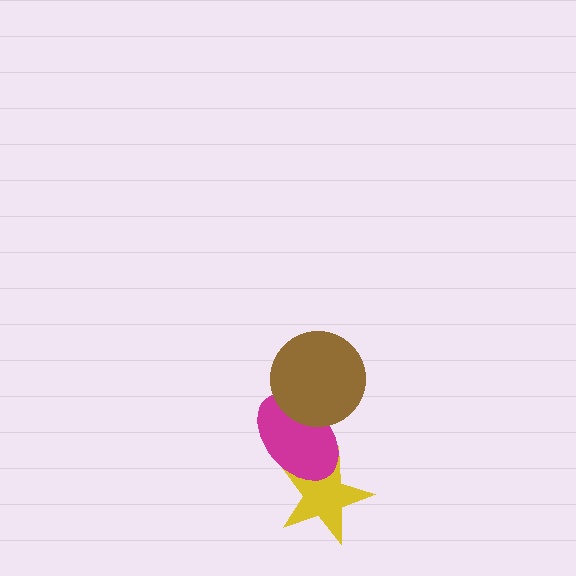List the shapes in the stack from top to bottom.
From top to bottom: the brown circle, the magenta ellipse, the yellow star.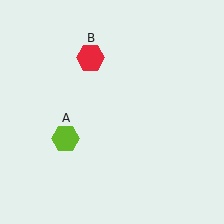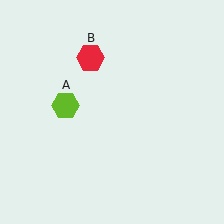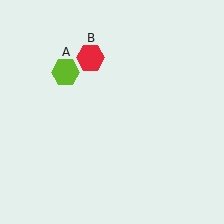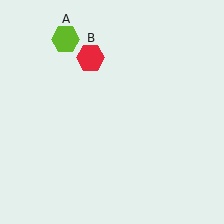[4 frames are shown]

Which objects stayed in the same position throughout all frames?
Red hexagon (object B) remained stationary.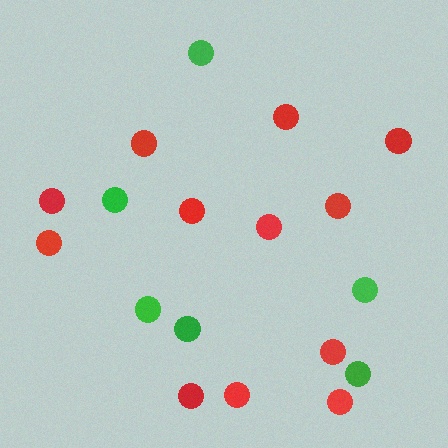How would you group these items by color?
There are 2 groups: one group of green circles (6) and one group of red circles (12).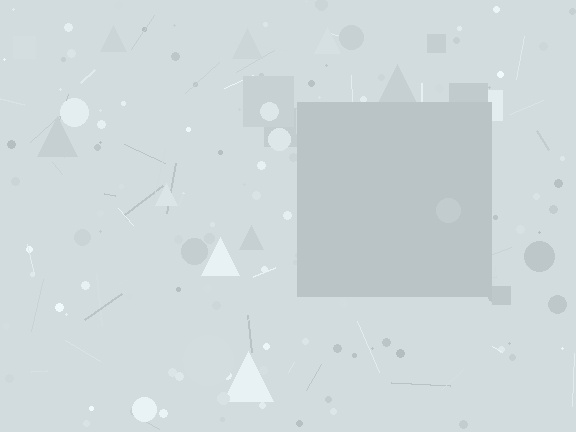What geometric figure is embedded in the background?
A square is embedded in the background.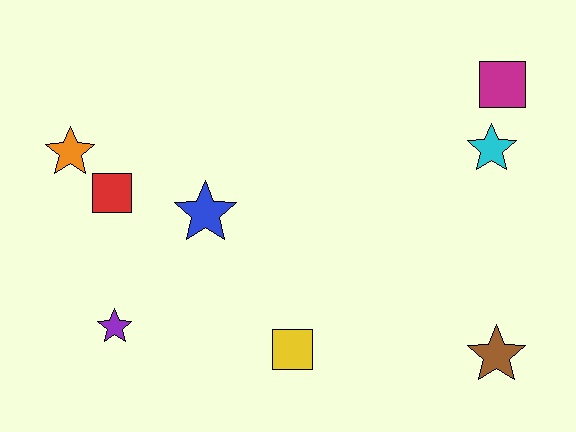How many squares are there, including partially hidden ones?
There are 3 squares.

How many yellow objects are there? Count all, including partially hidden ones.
There is 1 yellow object.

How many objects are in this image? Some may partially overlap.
There are 8 objects.